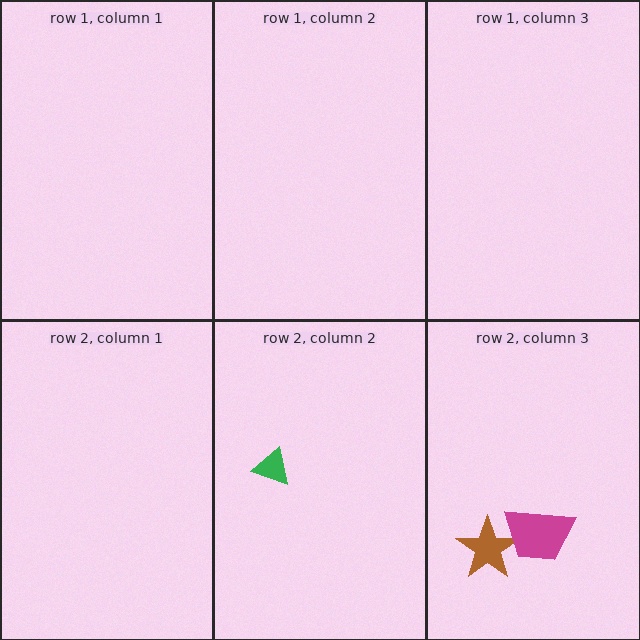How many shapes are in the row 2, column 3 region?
2.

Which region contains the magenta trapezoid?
The row 2, column 3 region.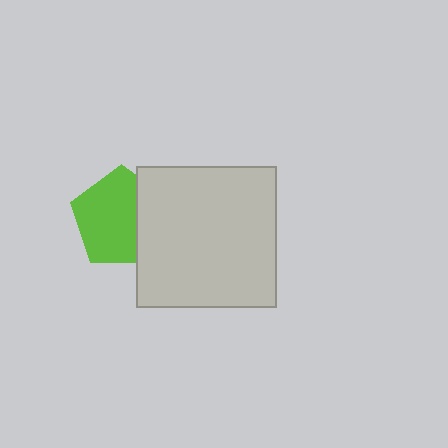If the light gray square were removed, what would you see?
You would see the complete lime pentagon.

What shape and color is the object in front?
The object in front is a light gray square.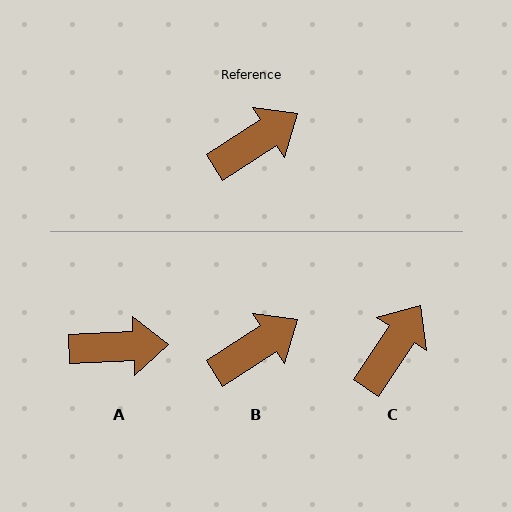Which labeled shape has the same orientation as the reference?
B.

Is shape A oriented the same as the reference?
No, it is off by about 30 degrees.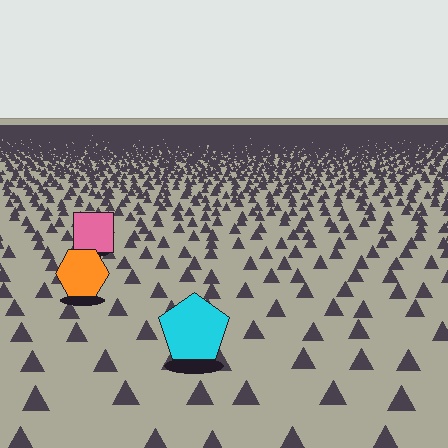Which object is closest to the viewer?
The cyan pentagon is closest. The texture marks near it are larger and more spread out.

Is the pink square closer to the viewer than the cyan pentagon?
No. The cyan pentagon is closer — you can tell from the texture gradient: the ground texture is coarser near it.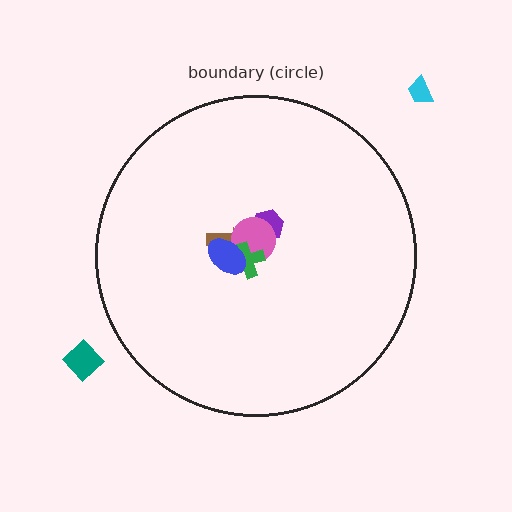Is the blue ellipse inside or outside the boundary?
Inside.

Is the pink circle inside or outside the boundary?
Inside.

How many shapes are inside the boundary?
5 inside, 2 outside.